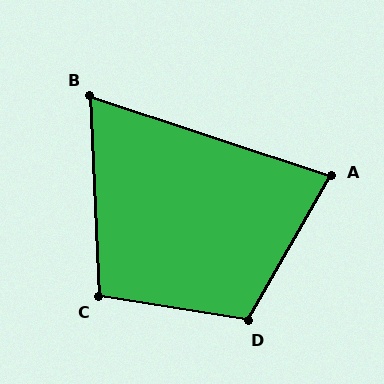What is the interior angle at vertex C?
Approximately 102 degrees (obtuse).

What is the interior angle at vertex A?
Approximately 78 degrees (acute).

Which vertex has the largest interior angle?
D, at approximately 111 degrees.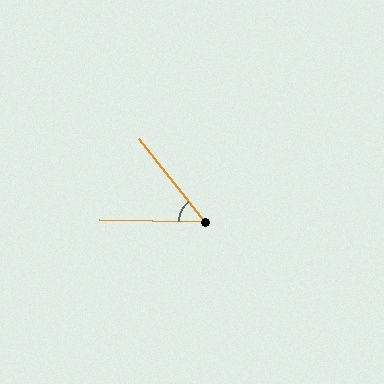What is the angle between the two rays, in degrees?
Approximately 50 degrees.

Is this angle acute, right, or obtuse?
It is acute.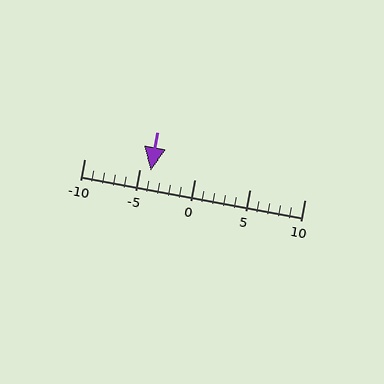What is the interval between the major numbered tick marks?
The major tick marks are spaced 5 units apart.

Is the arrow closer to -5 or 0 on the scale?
The arrow is closer to -5.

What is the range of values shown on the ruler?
The ruler shows values from -10 to 10.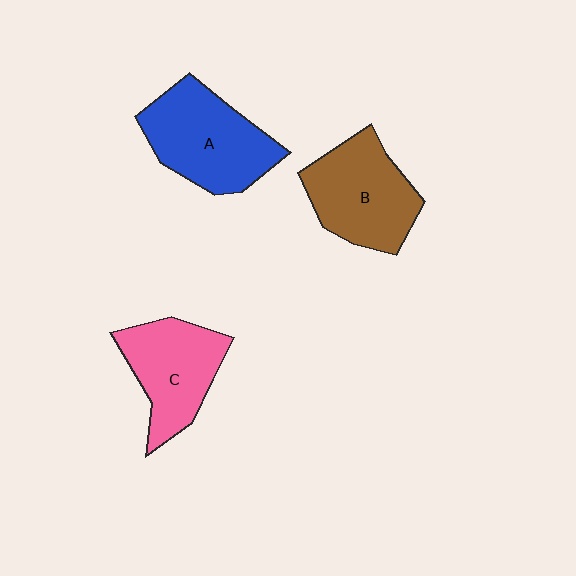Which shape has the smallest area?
Shape C (pink).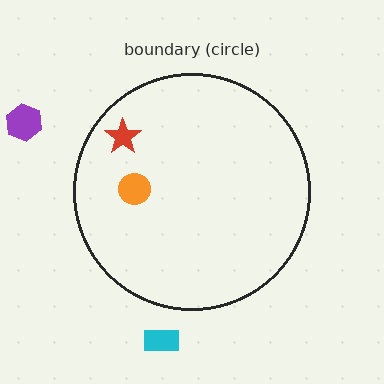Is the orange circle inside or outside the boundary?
Inside.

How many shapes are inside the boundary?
2 inside, 2 outside.